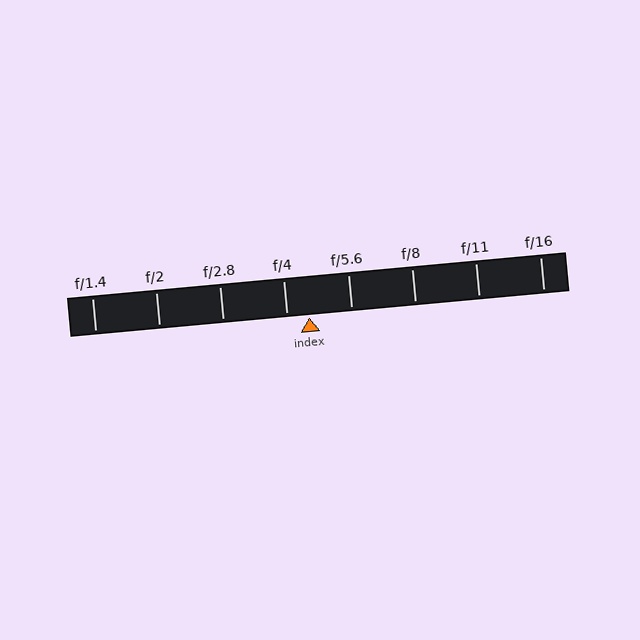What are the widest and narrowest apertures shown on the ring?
The widest aperture shown is f/1.4 and the narrowest is f/16.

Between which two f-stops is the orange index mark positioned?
The index mark is between f/4 and f/5.6.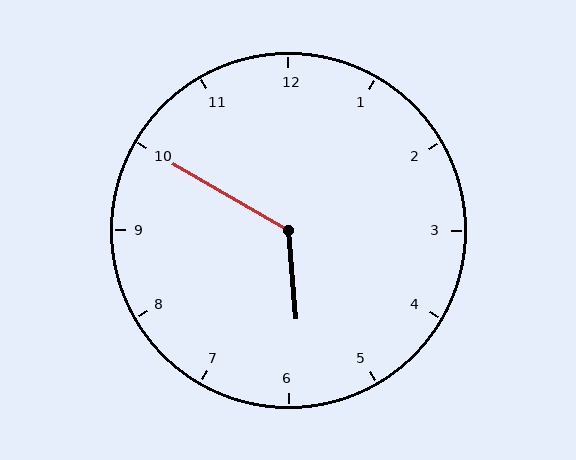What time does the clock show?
5:50.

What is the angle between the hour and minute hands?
Approximately 125 degrees.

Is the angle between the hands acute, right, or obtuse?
It is obtuse.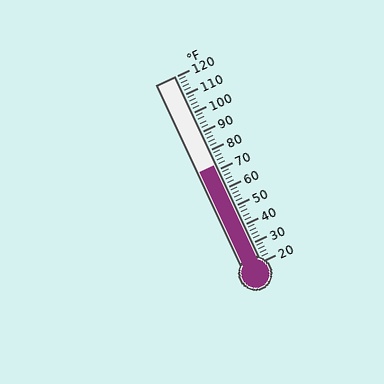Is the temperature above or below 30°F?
The temperature is above 30°F.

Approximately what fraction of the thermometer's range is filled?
The thermometer is filled to approximately 50% of its range.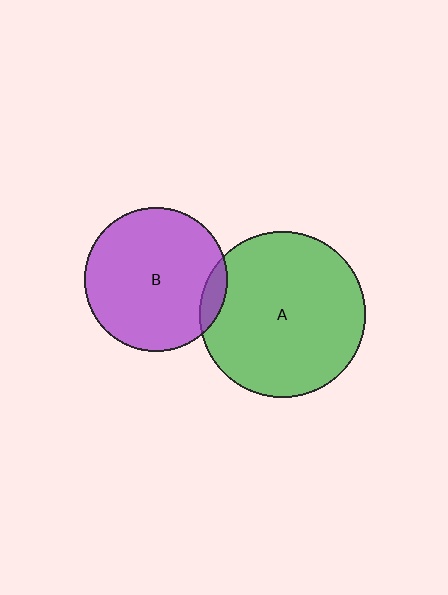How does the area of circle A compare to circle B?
Approximately 1.4 times.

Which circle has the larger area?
Circle A (green).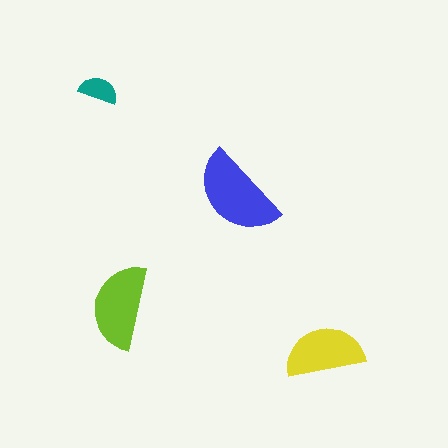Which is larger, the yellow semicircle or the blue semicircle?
The blue one.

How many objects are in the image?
There are 4 objects in the image.